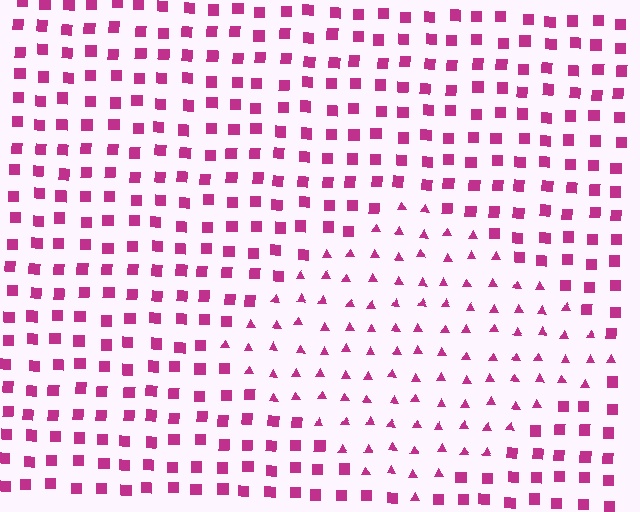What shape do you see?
I see a diamond.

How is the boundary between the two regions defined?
The boundary is defined by a change in element shape: triangles inside vs. squares outside. All elements share the same color and spacing.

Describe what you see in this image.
The image is filled with small magenta elements arranged in a uniform grid. A diamond-shaped region contains triangles, while the surrounding area contains squares. The boundary is defined purely by the change in element shape.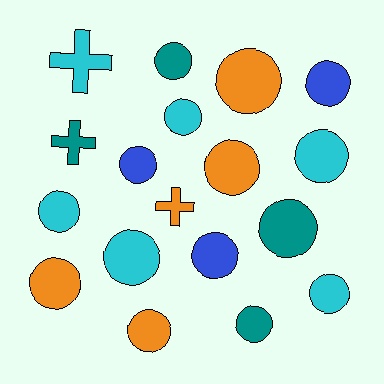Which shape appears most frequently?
Circle, with 15 objects.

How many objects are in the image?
There are 18 objects.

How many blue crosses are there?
There are no blue crosses.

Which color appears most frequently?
Cyan, with 6 objects.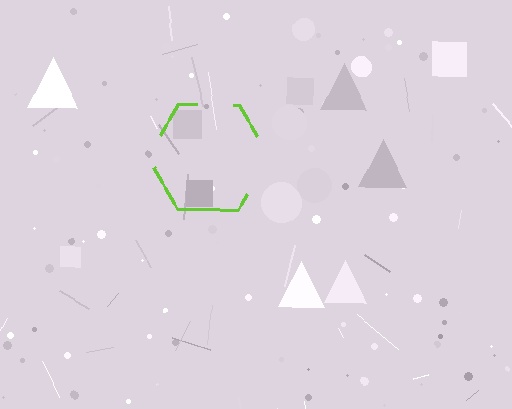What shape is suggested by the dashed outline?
The dashed outline suggests a hexagon.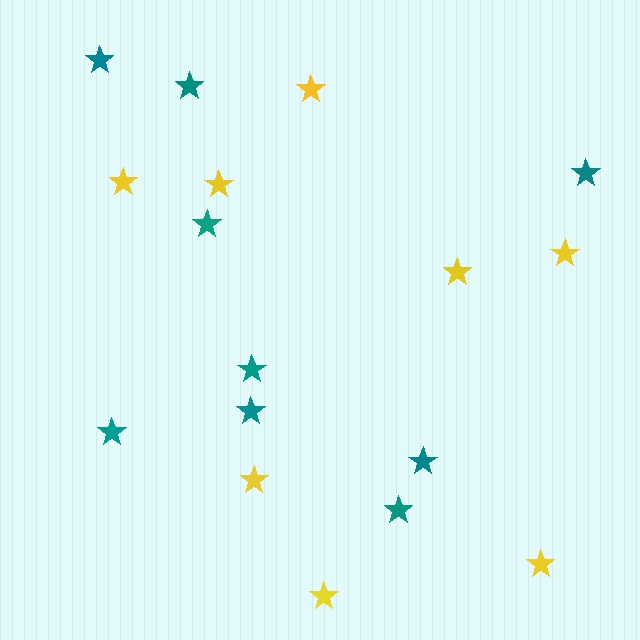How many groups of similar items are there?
There are 2 groups: one group of teal stars (9) and one group of yellow stars (8).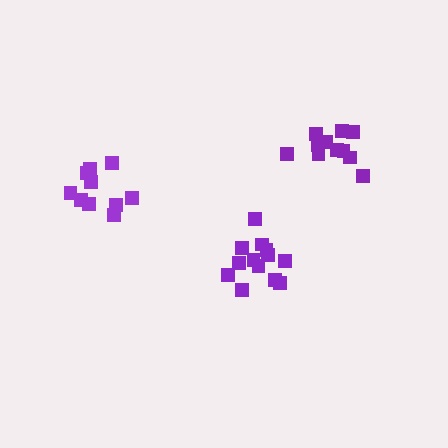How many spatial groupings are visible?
There are 3 spatial groupings.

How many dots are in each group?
Group 1: 11 dots, Group 2: 10 dots, Group 3: 13 dots (34 total).